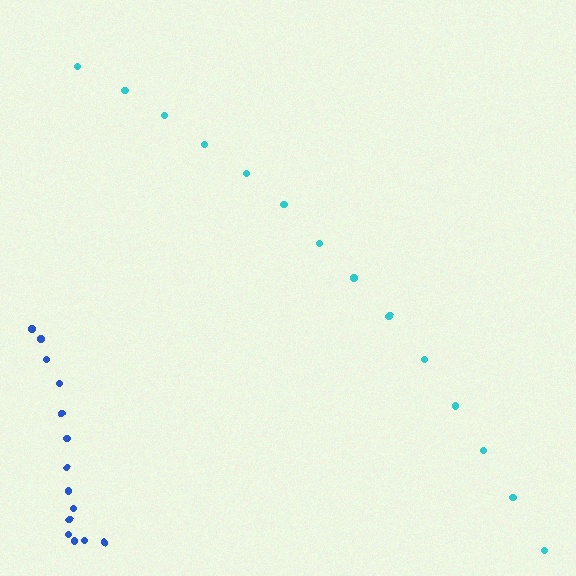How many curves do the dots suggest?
There are 2 distinct paths.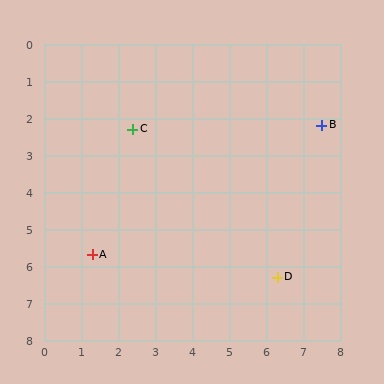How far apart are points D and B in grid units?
Points D and B are about 4.3 grid units apart.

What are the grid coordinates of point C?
Point C is at approximately (2.4, 2.3).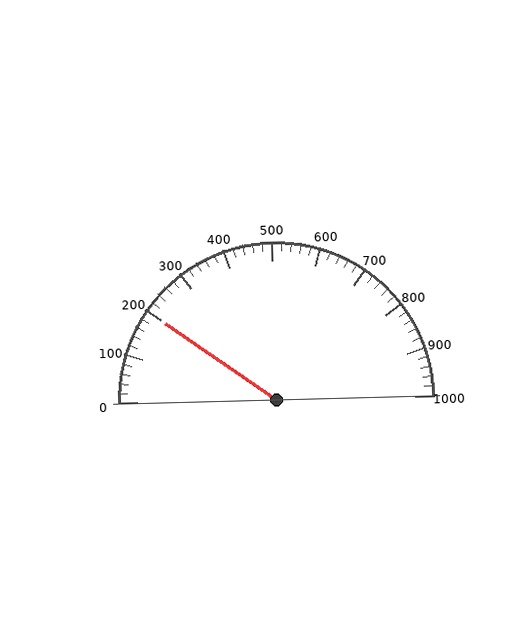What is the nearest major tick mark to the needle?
The nearest major tick mark is 200.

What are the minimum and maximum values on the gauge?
The gauge ranges from 0 to 1000.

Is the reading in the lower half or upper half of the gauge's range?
The reading is in the lower half of the range (0 to 1000).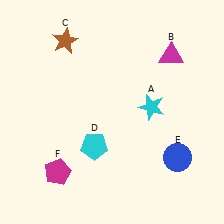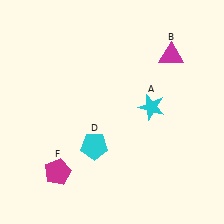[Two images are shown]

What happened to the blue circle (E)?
The blue circle (E) was removed in Image 2. It was in the bottom-right area of Image 1.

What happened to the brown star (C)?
The brown star (C) was removed in Image 2. It was in the top-left area of Image 1.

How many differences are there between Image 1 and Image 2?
There are 2 differences between the two images.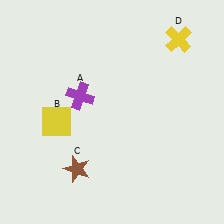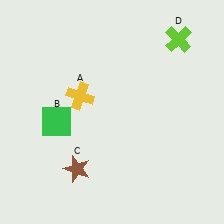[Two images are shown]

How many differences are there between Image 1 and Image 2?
There are 3 differences between the two images.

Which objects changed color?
A changed from purple to yellow. B changed from yellow to green. D changed from yellow to lime.